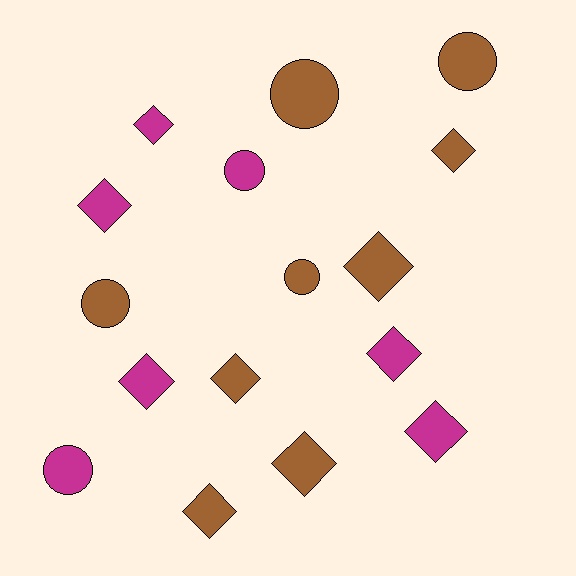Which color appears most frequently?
Brown, with 9 objects.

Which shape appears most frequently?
Diamond, with 10 objects.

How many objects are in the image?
There are 16 objects.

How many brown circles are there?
There are 4 brown circles.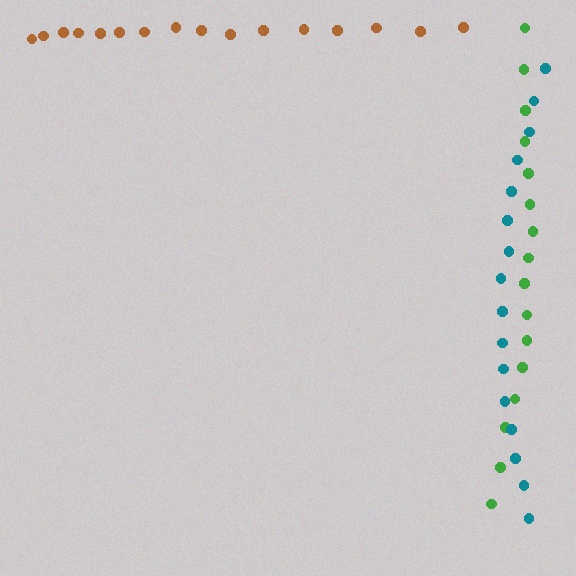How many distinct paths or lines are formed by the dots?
There are 3 distinct paths.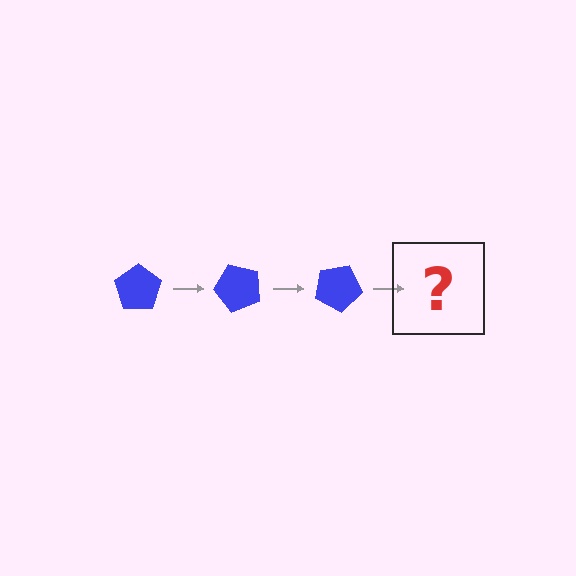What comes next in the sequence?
The next element should be a blue pentagon rotated 150 degrees.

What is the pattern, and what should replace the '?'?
The pattern is that the pentagon rotates 50 degrees each step. The '?' should be a blue pentagon rotated 150 degrees.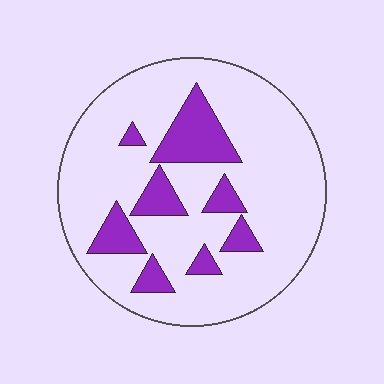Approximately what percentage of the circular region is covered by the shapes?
Approximately 20%.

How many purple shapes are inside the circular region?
8.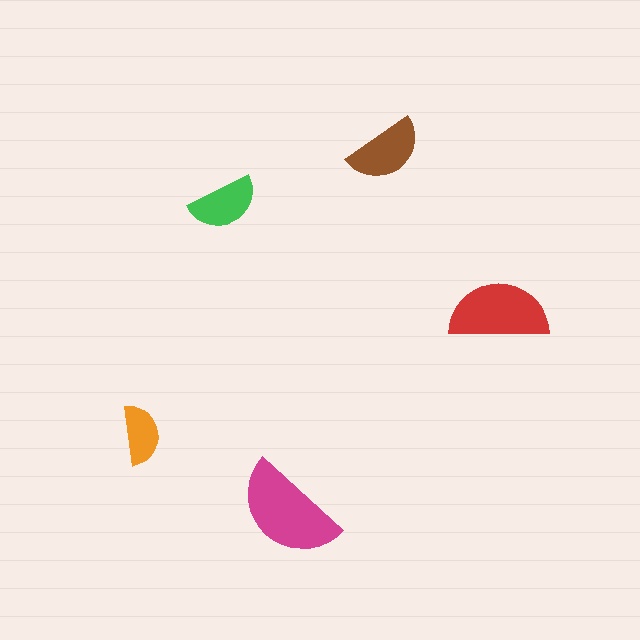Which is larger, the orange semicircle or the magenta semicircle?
The magenta one.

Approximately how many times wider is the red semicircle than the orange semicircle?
About 1.5 times wider.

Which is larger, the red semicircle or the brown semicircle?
The red one.